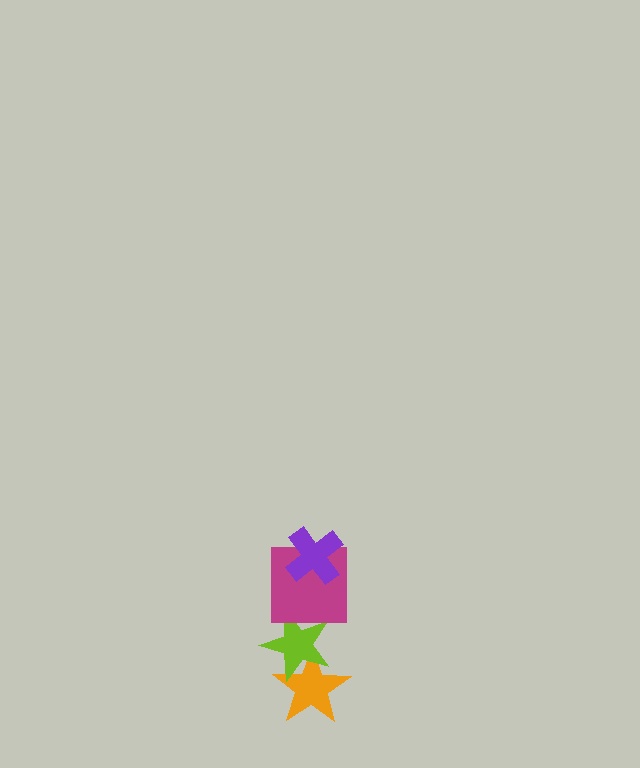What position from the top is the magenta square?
The magenta square is 2nd from the top.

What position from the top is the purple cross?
The purple cross is 1st from the top.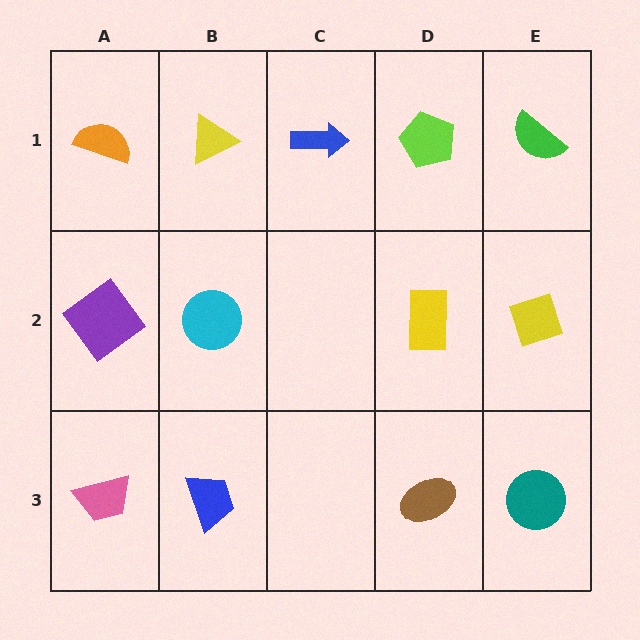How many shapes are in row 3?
4 shapes.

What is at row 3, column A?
A pink trapezoid.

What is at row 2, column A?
A purple diamond.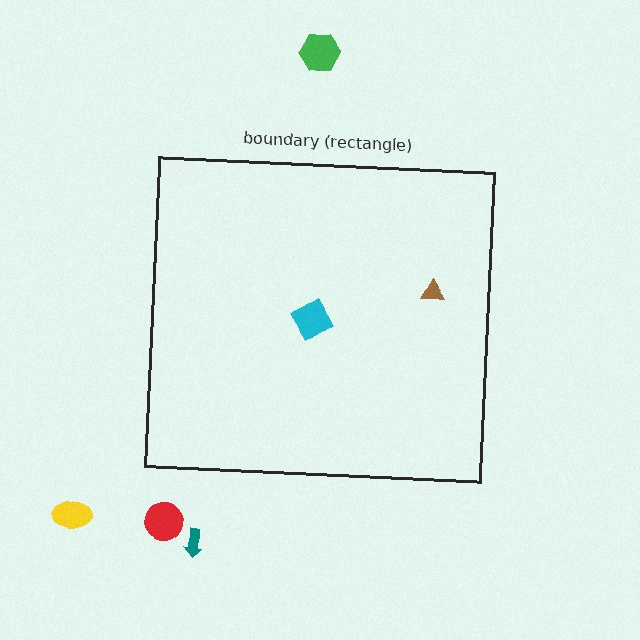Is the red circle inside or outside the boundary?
Outside.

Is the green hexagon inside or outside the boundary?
Outside.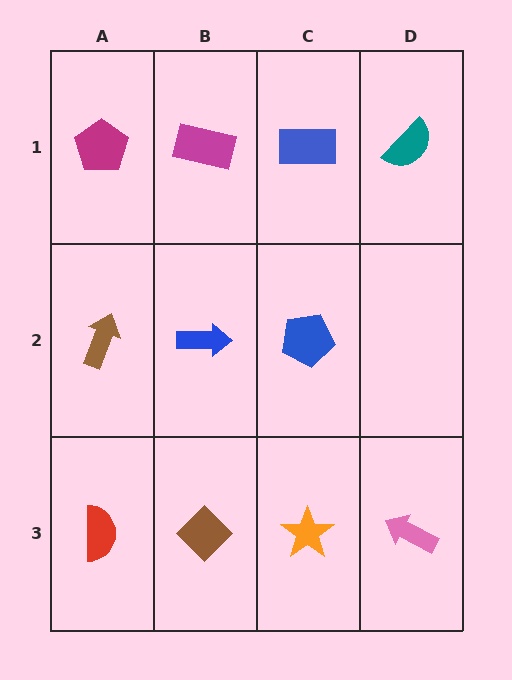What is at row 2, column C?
A blue pentagon.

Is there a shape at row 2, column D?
No, that cell is empty.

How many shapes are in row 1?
4 shapes.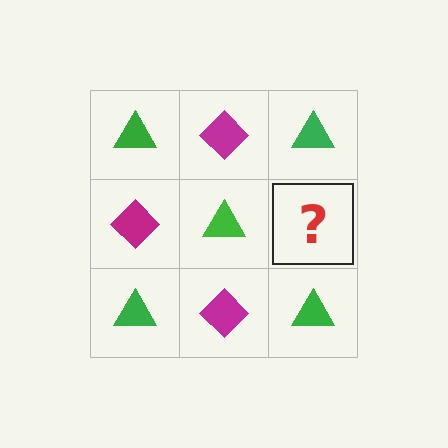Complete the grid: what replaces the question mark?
The question mark should be replaced with a magenta diamond.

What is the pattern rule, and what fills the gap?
The rule is that it alternates green triangle and magenta diamond in a checkerboard pattern. The gap should be filled with a magenta diamond.